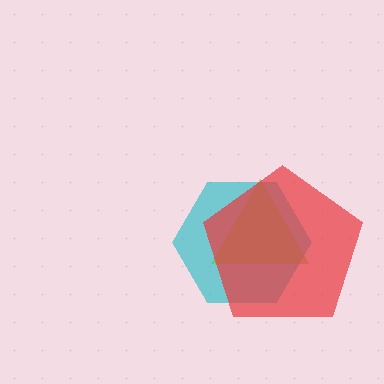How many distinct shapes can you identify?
There are 3 distinct shapes: a cyan hexagon, a lime triangle, a red pentagon.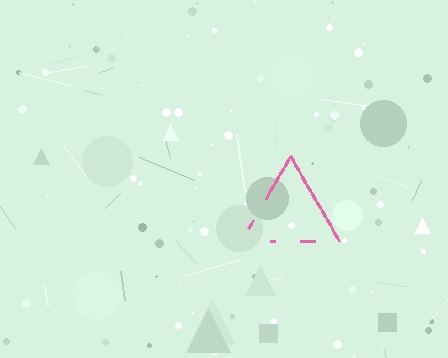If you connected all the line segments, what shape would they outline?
They would outline a triangle.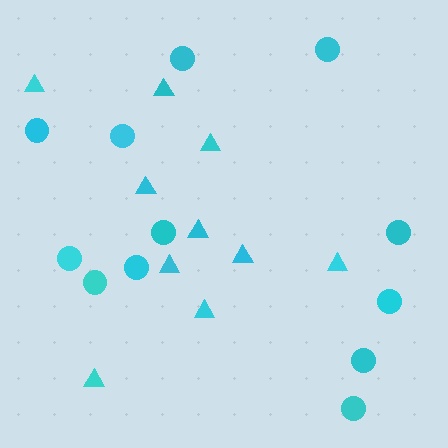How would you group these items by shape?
There are 2 groups: one group of circles (12) and one group of triangles (10).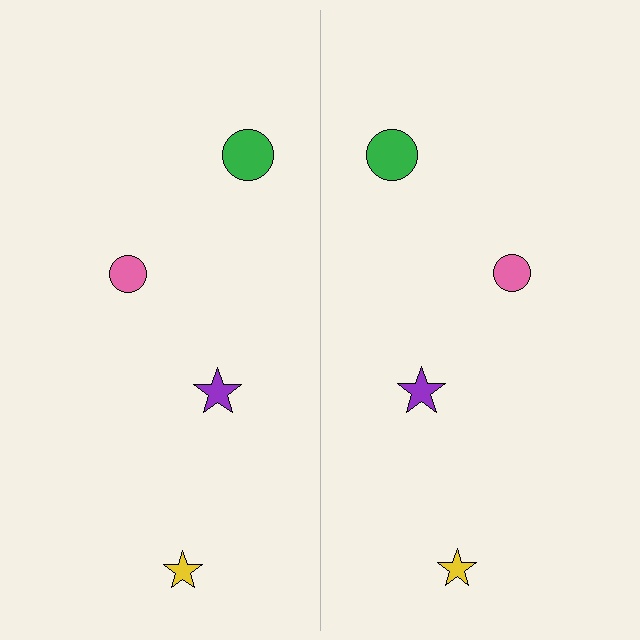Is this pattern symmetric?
Yes, this pattern has bilateral (reflection) symmetry.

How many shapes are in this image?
There are 8 shapes in this image.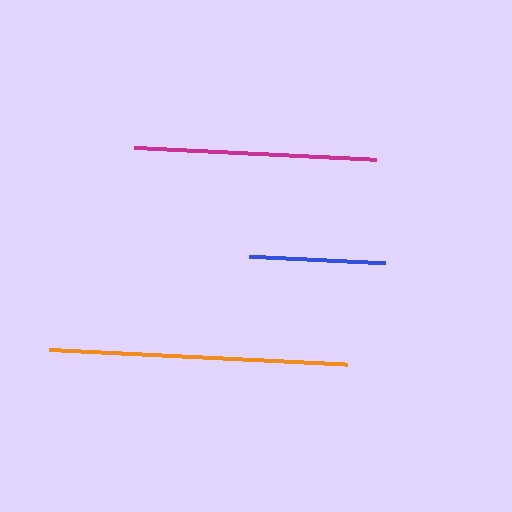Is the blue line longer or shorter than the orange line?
The orange line is longer than the blue line.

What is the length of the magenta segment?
The magenta segment is approximately 242 pixels long.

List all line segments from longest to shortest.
From longest to shortest: orange, magenta, blue.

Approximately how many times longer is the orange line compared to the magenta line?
The orange line is approximately 1.2 times the length of the magenta line.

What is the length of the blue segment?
The blue segment is approximately 136 pixels long.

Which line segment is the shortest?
The blue line is the shortest at approximately 136 pixels.